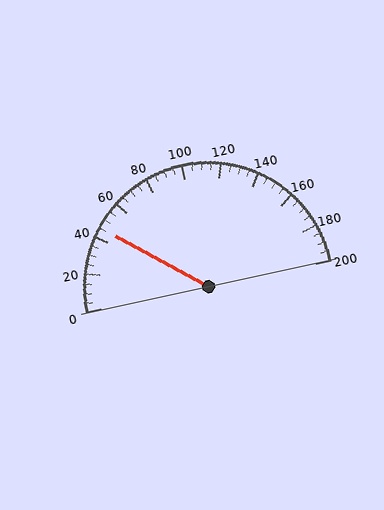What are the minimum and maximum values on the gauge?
The gauge ranges from 0 to 200.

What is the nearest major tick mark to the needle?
The nearest major tick mark is 40.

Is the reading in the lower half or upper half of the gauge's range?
The reading is in the lower half of the range (0 to 200).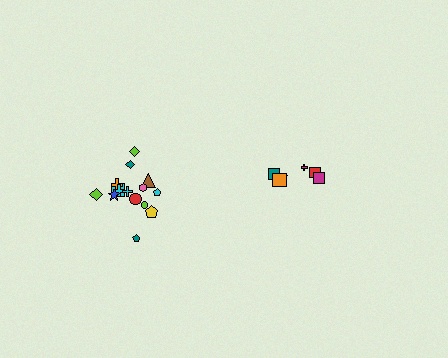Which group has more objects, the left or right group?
The left group.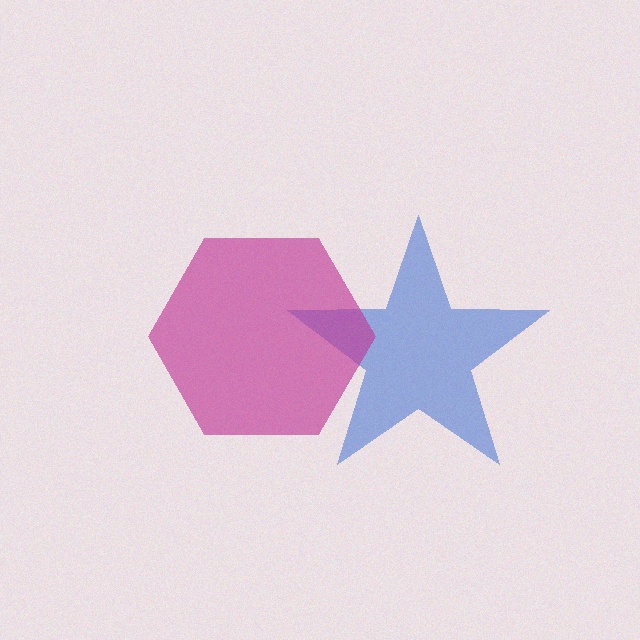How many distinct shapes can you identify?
There are 2 distinct shapes: a blue star, a magenta hexagon.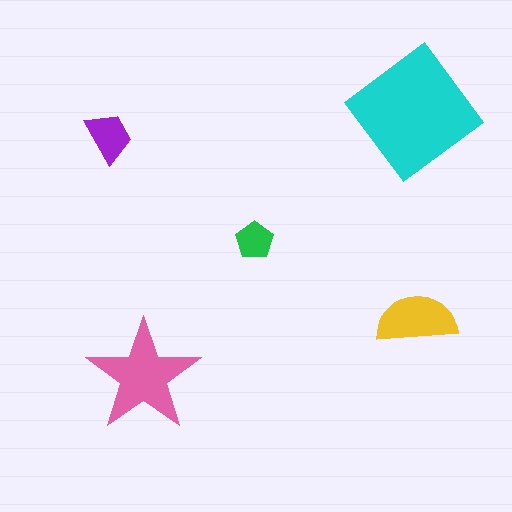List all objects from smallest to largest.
The green pentagon, the purple trapezoid, the yellow semicircle, the pink star, the cyan diamond.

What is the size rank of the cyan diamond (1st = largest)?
1st.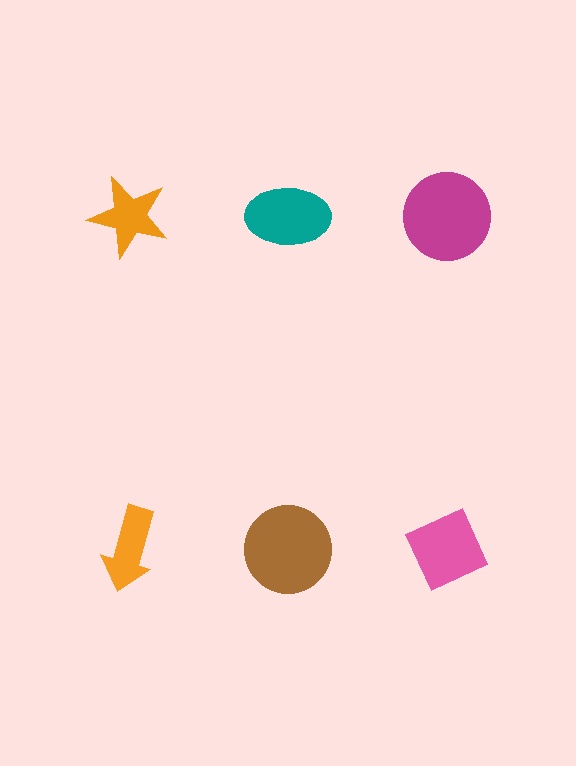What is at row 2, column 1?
An orange arrow.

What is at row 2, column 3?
A pink diamond.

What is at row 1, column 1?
An orange star.